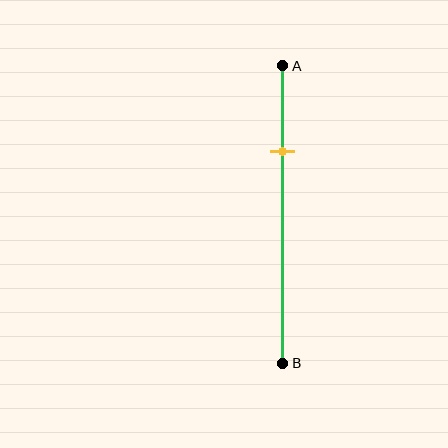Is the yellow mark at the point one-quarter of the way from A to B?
No, the mark is at about 30% from A, not at the 25% one-quarter point.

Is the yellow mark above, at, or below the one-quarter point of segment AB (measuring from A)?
The yellow mark is below the one-quarter point of segment AB.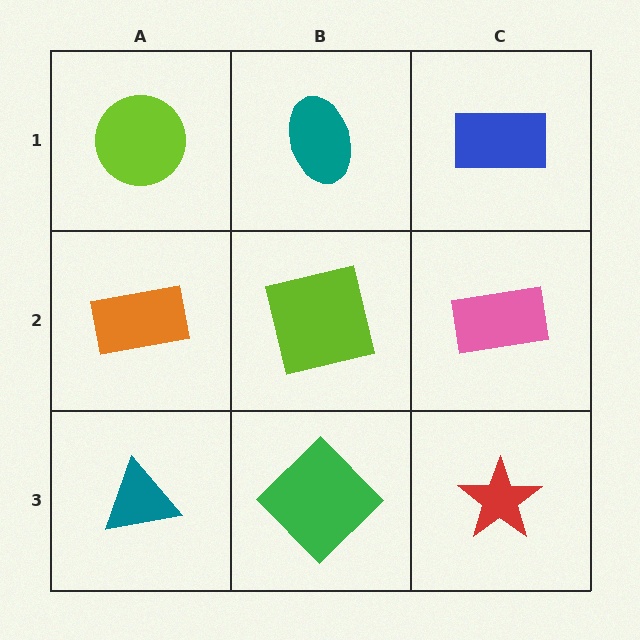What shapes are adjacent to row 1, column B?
A lime square (row 2, column B), a lime circle (row 1, column A), a blue rectangle (row 1, column C).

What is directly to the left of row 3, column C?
A green diamond.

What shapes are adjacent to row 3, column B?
A lime square (row 2, column B), a teal triangle (row 3, column A), a red star (row 3, column C).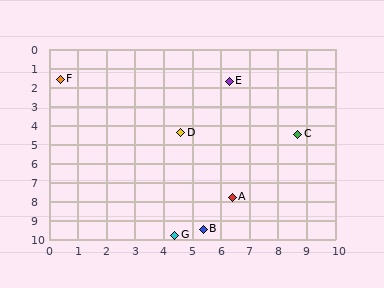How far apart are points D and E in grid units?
Points D and E are about 3.2 grid units apart.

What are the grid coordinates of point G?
Point G is at approximately (4.4, 9.8).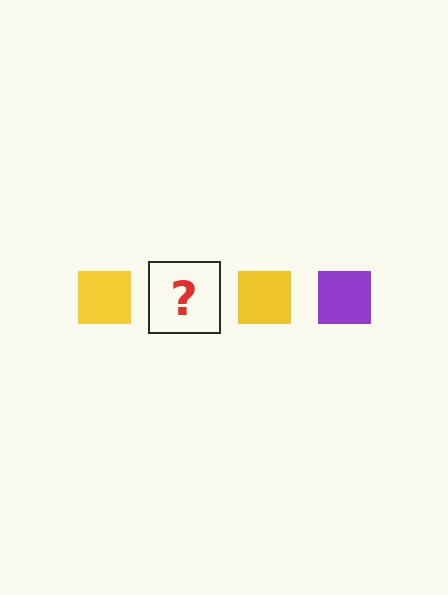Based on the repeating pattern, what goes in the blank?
The blank should be a purple square.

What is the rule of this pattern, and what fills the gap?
The rule is that the pattern cycles through yellow, purple squares. The gap should be filled with a purple square.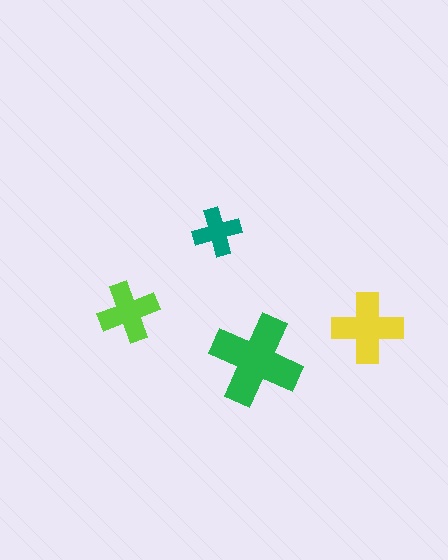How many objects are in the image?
There are 4 objects in the image.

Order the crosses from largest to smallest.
the green one, the yellow one, the lime one, the teal one.